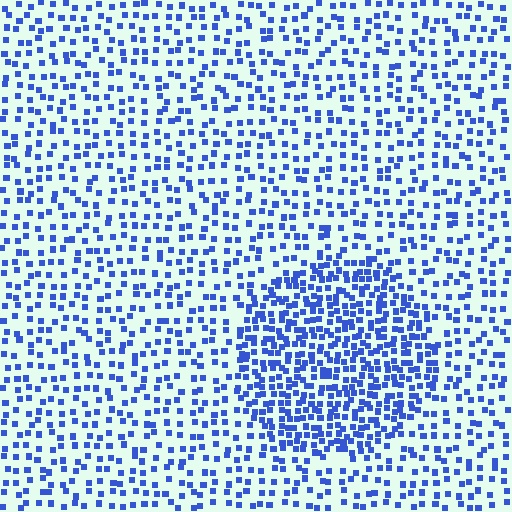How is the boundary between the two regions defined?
The boundary is defined by a change in element density (approximately 2.0x ratio). All elements are the same color, size, and shape.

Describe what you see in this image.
The image contains small blue elements arranged at two different densities. A circle-shaped region is visible where the elements are more densely packed than the surrounding area.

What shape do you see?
I see a circle.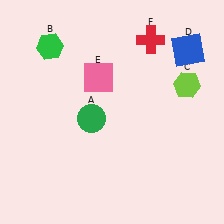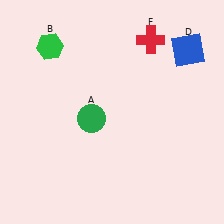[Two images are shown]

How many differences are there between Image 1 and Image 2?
There are 2 differences between the two images.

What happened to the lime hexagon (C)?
The lime hexagon (C) was removed in Image 2. It was in the top-right area of Image 1.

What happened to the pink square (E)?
The pink square (E) was removed in Image 2. It was in the top-left area of Image 1.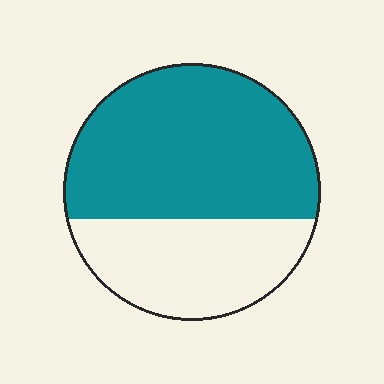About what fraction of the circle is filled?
About five eighths (5/8).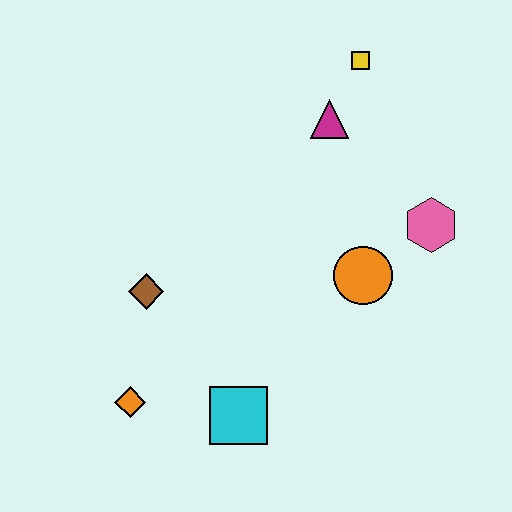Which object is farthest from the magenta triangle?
The orange diamond is farthest from the magenta triangle.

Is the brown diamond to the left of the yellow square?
Yes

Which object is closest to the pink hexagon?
The orange circle is closest to the pink hexagon.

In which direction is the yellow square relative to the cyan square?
The yellow square is above the cyan square.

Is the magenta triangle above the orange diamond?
Yes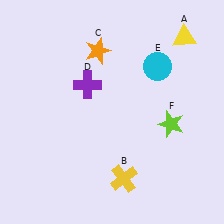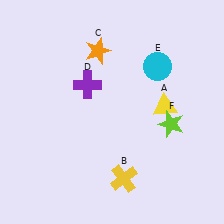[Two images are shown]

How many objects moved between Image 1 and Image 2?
1 object moved between the two images.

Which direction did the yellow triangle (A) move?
The yellow triangle (A) moved down.